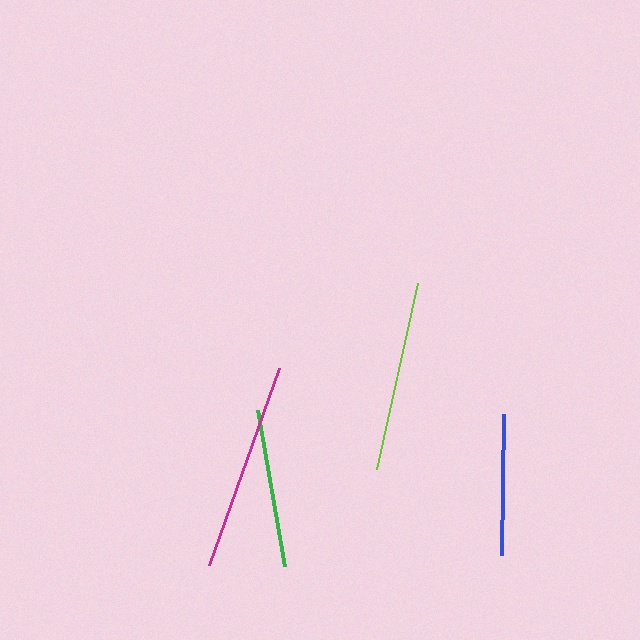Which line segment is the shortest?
The blue line is the shortest at approximately 141 pixels.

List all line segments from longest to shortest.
From longest to shortest: magenta, lime, green, blue.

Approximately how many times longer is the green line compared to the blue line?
The green line is approximately 1.1 times the length of the blue line.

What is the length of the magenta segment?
The magenta segment is approximately 209 pixels long.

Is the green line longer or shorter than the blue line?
The green line is longer than the blue line.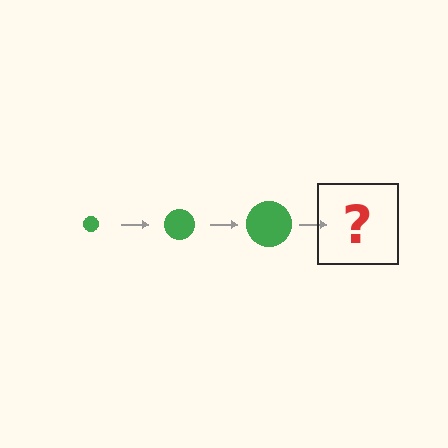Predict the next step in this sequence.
The next step is a green circle, larger than the previous one.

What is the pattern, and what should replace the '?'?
The pattern is that the circle gets progressively larger each step. The '?' should be a green circle, larger than the previous one.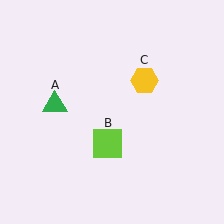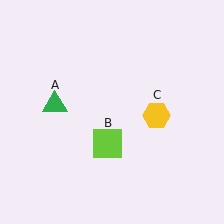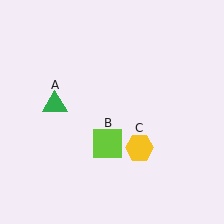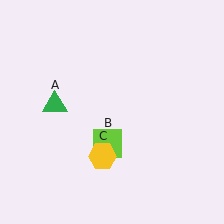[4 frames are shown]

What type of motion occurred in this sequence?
The yellow hexagon (object C) rotated clockwise around the center of the scene.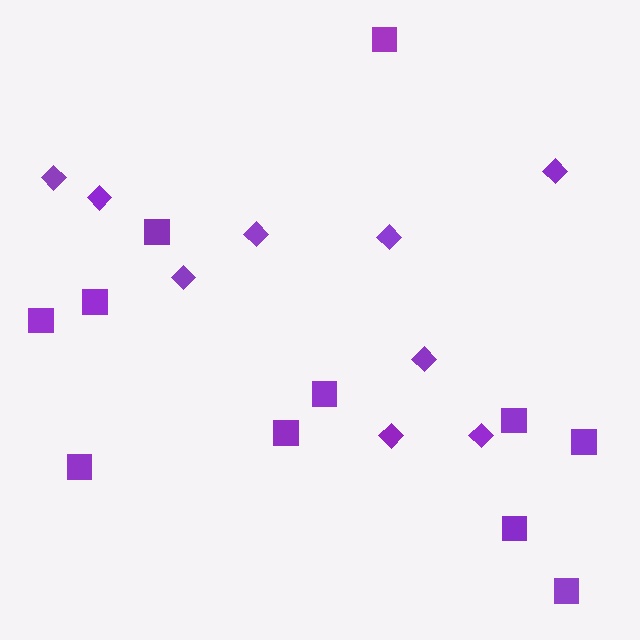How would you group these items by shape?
There are 2 groups: one group of squares (11) and one group of diamonds (9).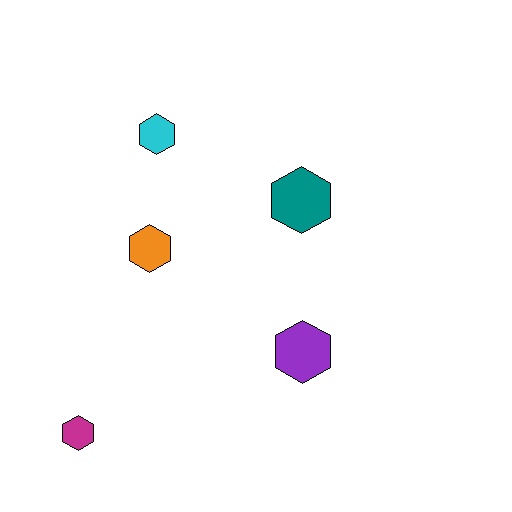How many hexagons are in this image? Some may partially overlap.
There are 5 hexagons.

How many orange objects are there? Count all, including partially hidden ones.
There is 1 orange object.